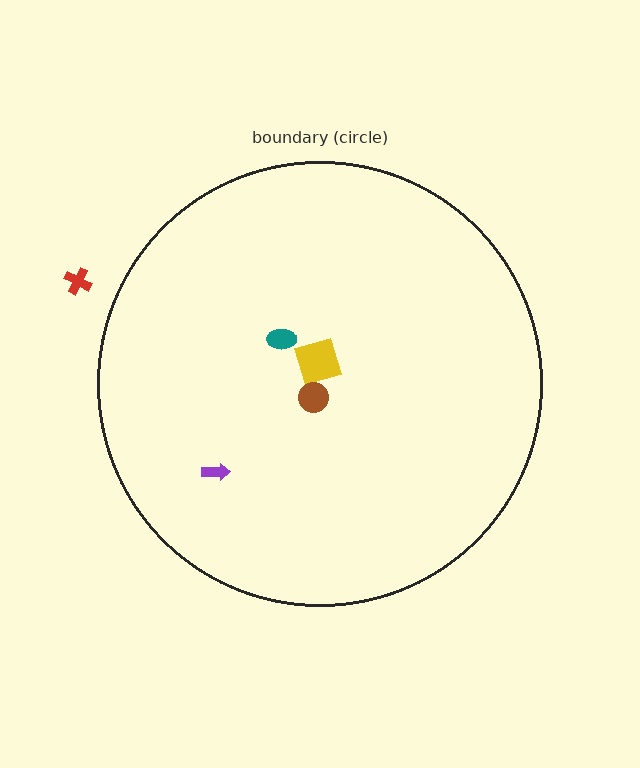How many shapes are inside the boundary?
4 inside, 1 outside.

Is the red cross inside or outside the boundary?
Outside.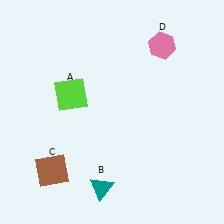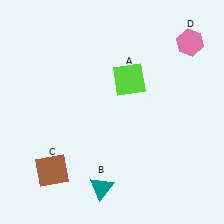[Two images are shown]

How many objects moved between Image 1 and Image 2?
2 objects moved between the two images.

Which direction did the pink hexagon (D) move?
The pink hexagon (D) moved right.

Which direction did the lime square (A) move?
The lime square (A) moved right.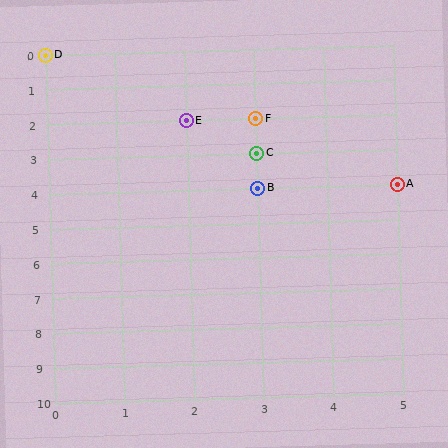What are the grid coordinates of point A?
Point A is at grid coordinates (5, 4).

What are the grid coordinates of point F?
Point F is at grid coordinates (3, 2).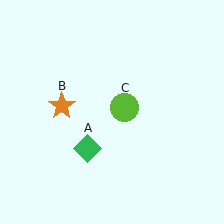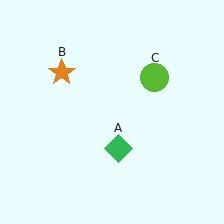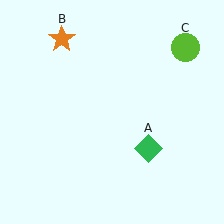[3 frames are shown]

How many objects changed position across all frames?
3 objects changed position: green diamond (object A), orange star (object B), lime circle (object C).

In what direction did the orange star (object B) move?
The orange star (object B) moved up.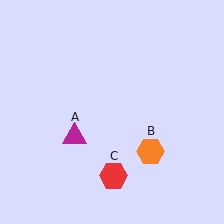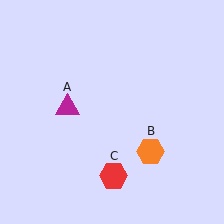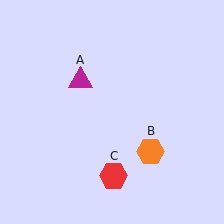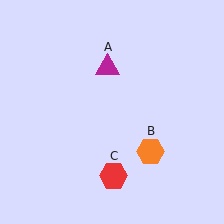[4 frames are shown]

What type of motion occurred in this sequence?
The magenta triangle (object A) rotated clockwise around the center of the scene.